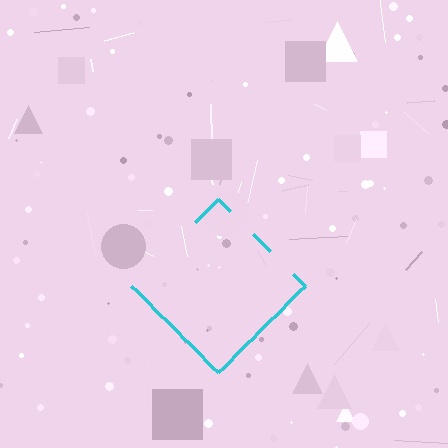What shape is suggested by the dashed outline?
The dashed outline suggests a diamond.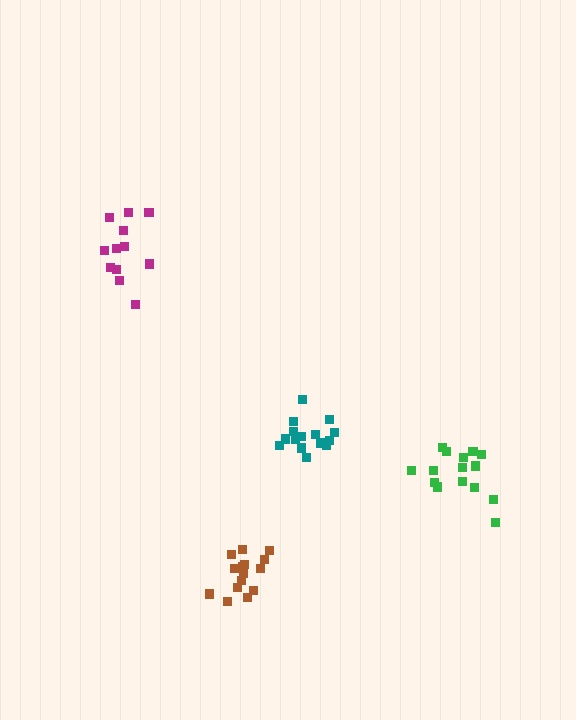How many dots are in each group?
Group 1: 15 dots, Group 2: 12 dots, Group 3: 15 dots, Group 4: 16 dots (58 total).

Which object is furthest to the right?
The green cluster is rightmost.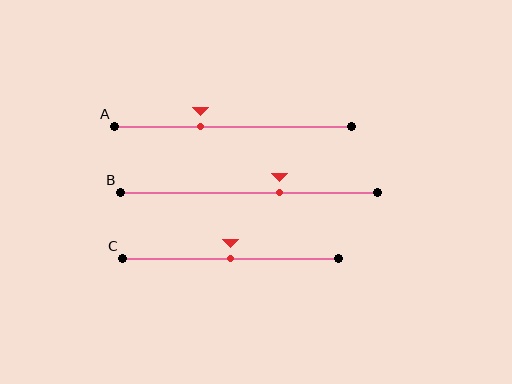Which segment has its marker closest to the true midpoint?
Segment C has its marker closest to the true midpoint.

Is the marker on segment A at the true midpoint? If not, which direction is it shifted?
No, the marker on segment A is shifted to the left by about 14% of the segment length.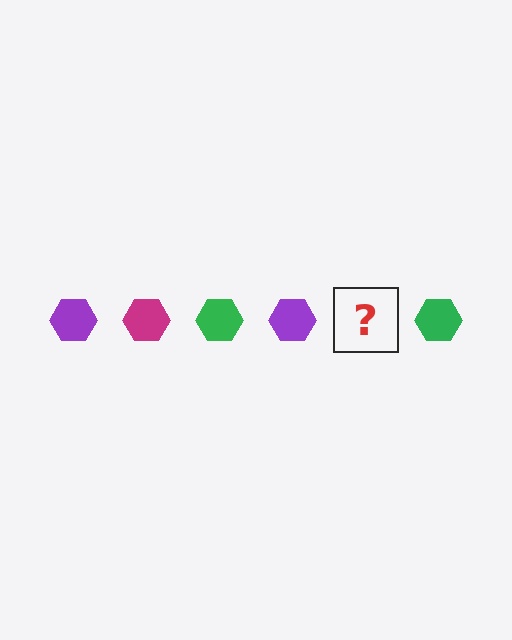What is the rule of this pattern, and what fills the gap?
The rule is that the pattern cycles through purple, magenta, green hexagons. The gap should be filled with a magenta hexagon.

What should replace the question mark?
The question mark should be replaced with a magenta hexagon.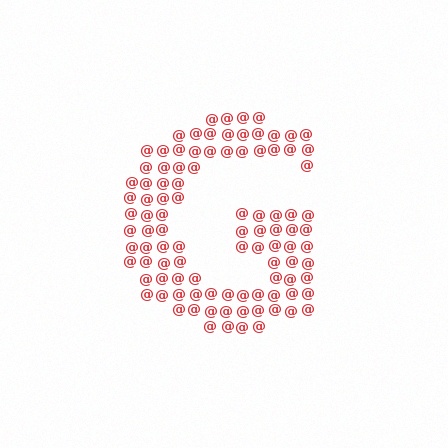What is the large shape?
The large shape is the letter G.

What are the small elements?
The small elements are at signs.